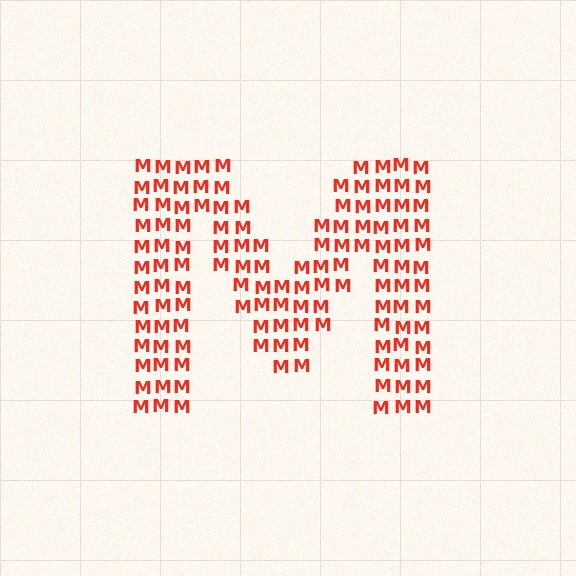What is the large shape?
The large shape is the letter M.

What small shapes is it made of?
It is made of small letter M's.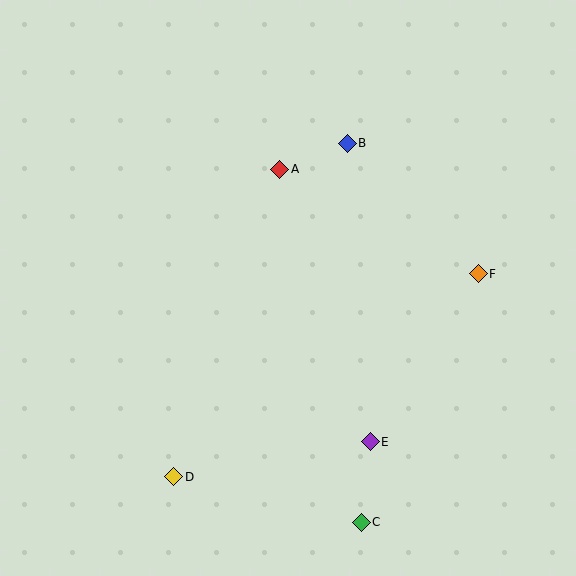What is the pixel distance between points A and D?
The distance between A and D is 325 pixels.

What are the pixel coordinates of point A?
Point A is at (280, 169).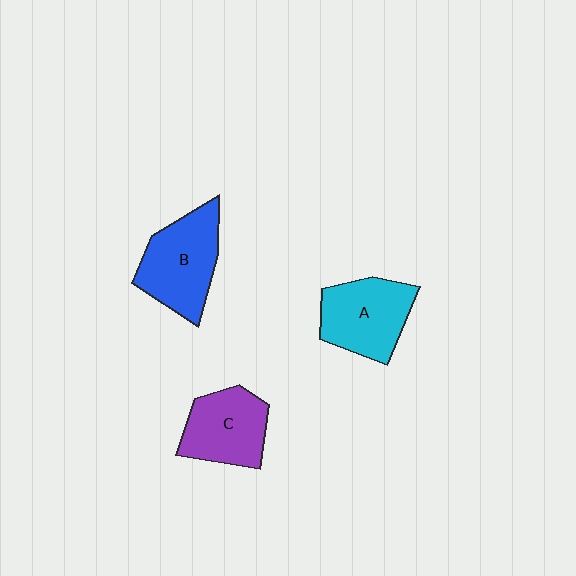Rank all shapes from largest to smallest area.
From largest to smallest: B (blue), A (cyan), C (purple).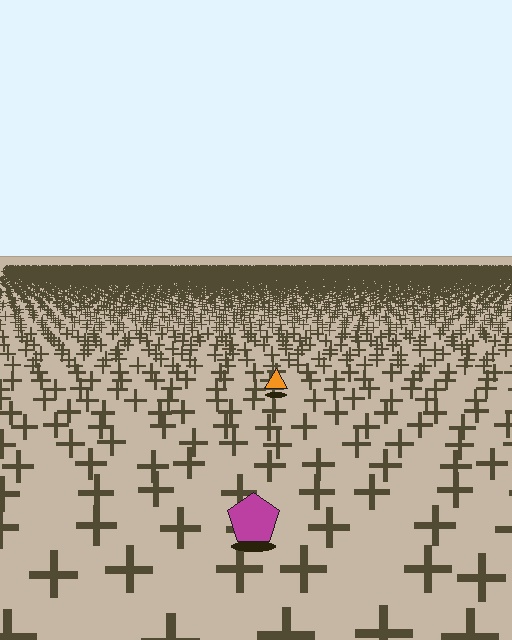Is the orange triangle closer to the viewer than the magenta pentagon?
No. The magenta pentagon is closer — you can tell from the texture gradient: the ground texture is coarser near it.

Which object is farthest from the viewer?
The orange triangle is farthest from the viewer. It appears smaller and the ground texture around it is denser.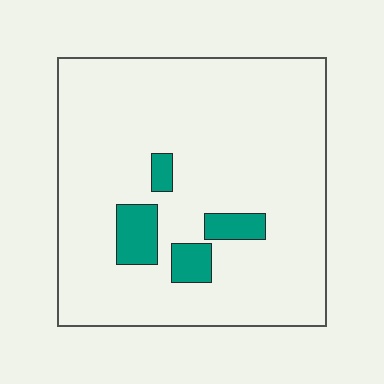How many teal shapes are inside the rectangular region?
4.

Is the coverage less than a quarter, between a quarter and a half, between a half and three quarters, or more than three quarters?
Less than a quarter.